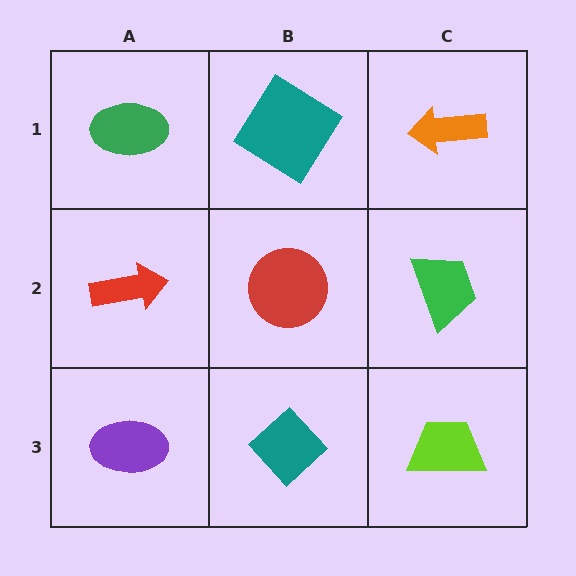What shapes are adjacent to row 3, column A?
A red arrow (row 2, column A), a teal diamond (row 3, column B).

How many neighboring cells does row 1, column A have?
2.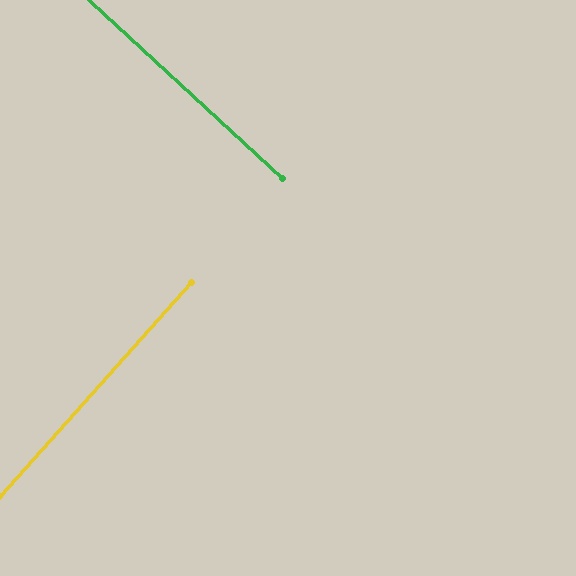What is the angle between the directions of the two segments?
Approximately 89 degrees.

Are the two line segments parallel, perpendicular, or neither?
Perpendicular — they meet at approximately 89°.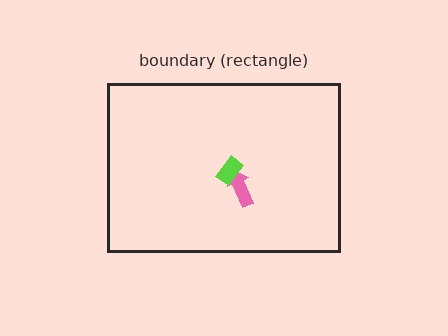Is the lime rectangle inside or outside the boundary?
Inside.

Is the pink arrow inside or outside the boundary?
Inside.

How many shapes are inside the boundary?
2 inside, 0 outside.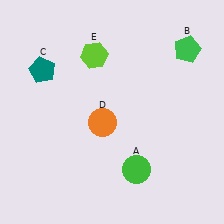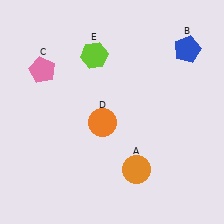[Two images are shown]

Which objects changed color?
A changed from green to orange. B changed from green to blue. C changed from teal to pink.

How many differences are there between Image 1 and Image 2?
There are 3 differences between the two images.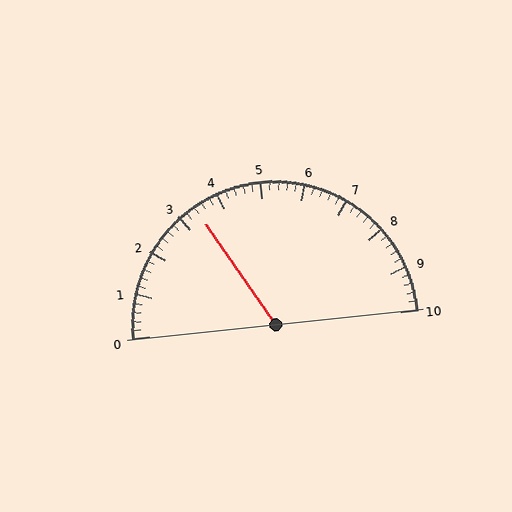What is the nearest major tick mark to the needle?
The nearest major tick mark is 3.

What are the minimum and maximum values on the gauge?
The gauge ranges from 0 to 10.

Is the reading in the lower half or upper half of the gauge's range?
The reading is in the lower half of the range (0 to 10).